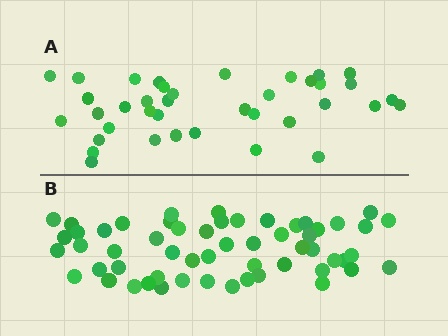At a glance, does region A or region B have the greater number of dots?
Region B (the bottom region) has more dots.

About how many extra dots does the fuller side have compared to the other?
Region B has approximately 20 more dots than region A.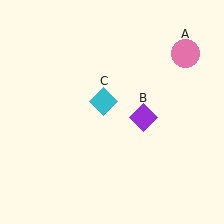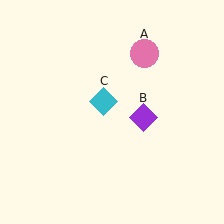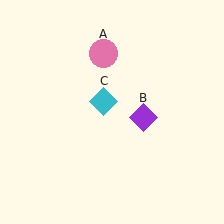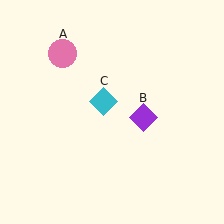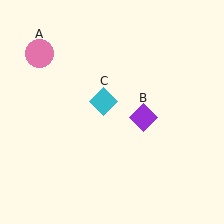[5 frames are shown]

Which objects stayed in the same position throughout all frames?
Purple diamond (object B) and cyan diamond (object C) remained stationary.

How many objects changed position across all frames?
1 object changed position: pink circle (object A).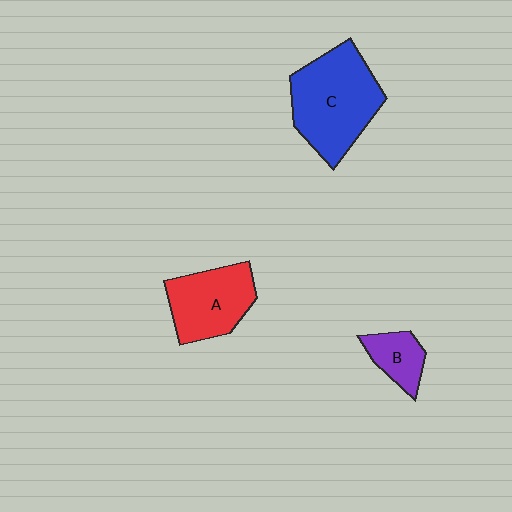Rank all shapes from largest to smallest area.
From largest to smallest: C (blue), A (red), B (purple).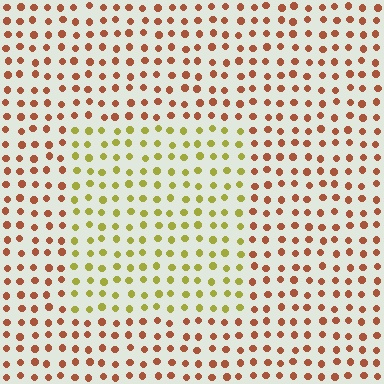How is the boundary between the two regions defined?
The boundary is defined purely by a slight shift in hue (about 51 degrees). Spacing, size, and orientation are identical on both sides.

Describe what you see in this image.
The image is filled with small brown elements in a uniform arrangement. A rectangle-shaped region is visible where the elements are tinted to a slightly different hue, forming a subtle color boundary.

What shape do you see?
I see a rectangle.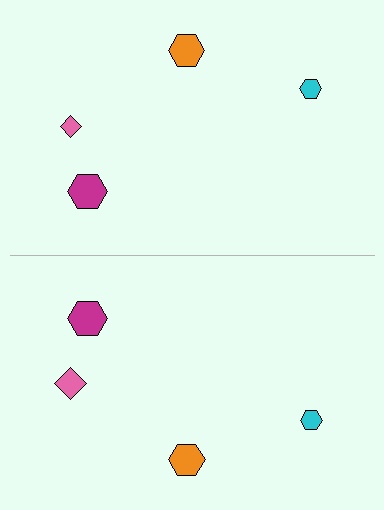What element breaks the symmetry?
The pink diamond on the bottom side has a different size than its mirror counterpart.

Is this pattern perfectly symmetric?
No, the pattern is not perfectly symmetric. The pink diamond on the bottom side has a different size than its mirror counterpart.